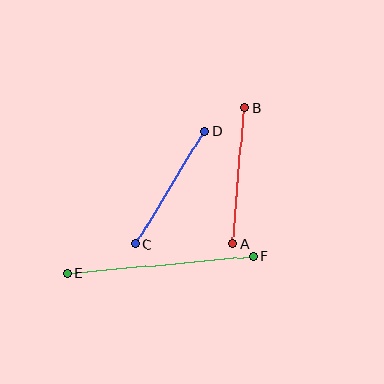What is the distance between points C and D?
The distance is approximately 132 pixels.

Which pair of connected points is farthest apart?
Points E and F are farthest apart.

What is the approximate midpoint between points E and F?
The midpoint is at approximately (160, 264) pixels.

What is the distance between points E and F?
The distance is approximately 187 pixels.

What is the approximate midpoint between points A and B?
The midpoint is at approximately (239, 175) pixels.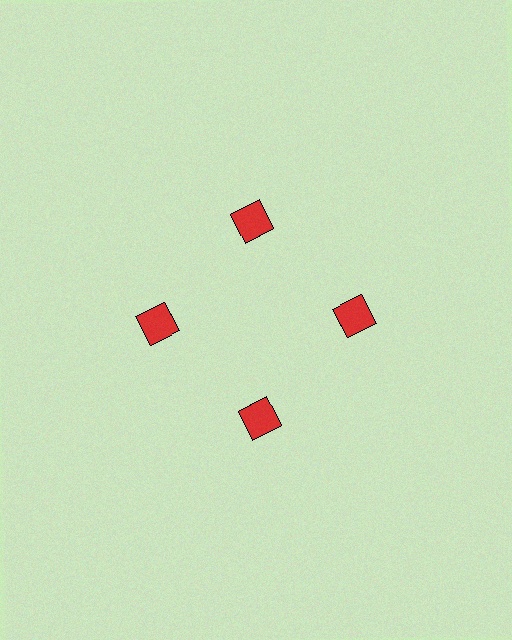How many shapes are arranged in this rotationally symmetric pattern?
There are 4 shapes, arranged in 4 groups of 1.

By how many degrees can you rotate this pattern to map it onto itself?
The pattern maps onto itself every 90 degrees of rotation.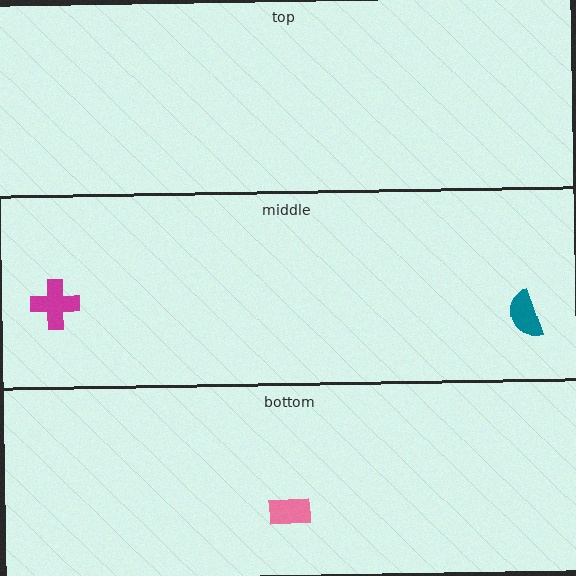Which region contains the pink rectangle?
The bottom region.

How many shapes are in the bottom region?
1.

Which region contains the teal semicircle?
The middle region.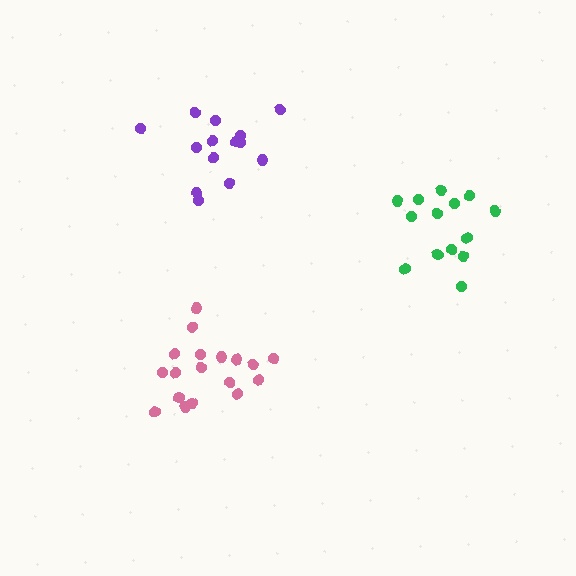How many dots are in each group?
Group 1: 14 dots, Group 2: 18 dots, Group 3: 14 dots (46 total).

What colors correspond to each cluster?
The clusters are colored: purple, pink, green.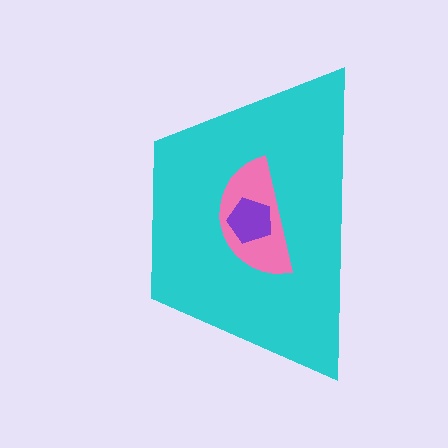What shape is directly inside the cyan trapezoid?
The pink semicircle.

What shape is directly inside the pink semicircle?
The purple pentagon.